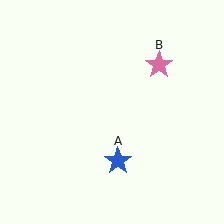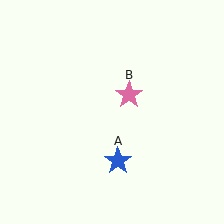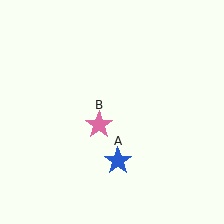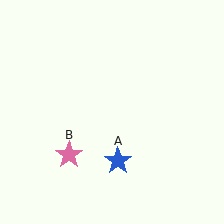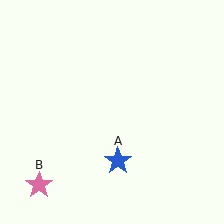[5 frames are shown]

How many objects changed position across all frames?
1 object changed position: pink star (object B).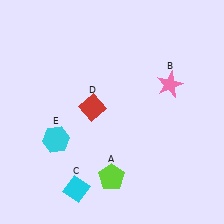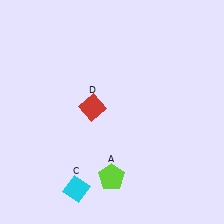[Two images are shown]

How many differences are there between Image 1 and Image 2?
There are 2 differences between the two images.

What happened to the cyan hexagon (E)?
The cyan hexagon (E) was removed in Image 2. It was in the bottom-left area of Image 1.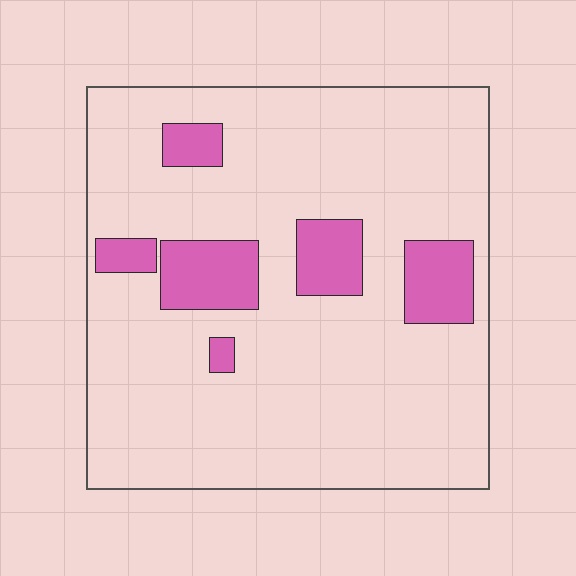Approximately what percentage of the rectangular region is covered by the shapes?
Approximately 15%.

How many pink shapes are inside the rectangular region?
6.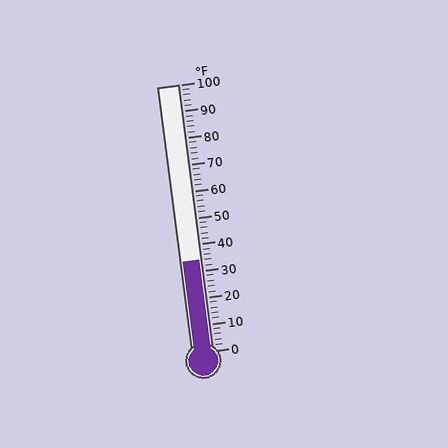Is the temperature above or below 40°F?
The temperature is below 40°F.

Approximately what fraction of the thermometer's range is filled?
The thermometer is filled to approximately 35% of its range.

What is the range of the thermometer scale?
The thermometer scale ranges from 0°F to 100°F.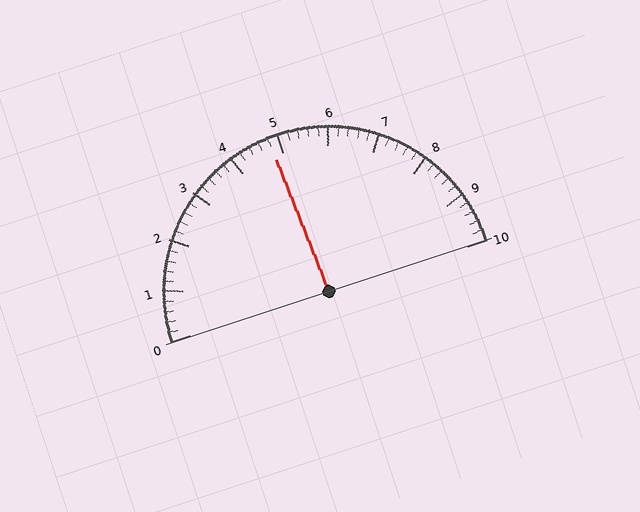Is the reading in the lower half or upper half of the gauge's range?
The reading is in the lower half of the range (0 to 10).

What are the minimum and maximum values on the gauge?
The gauge ranges from 0 to 10.